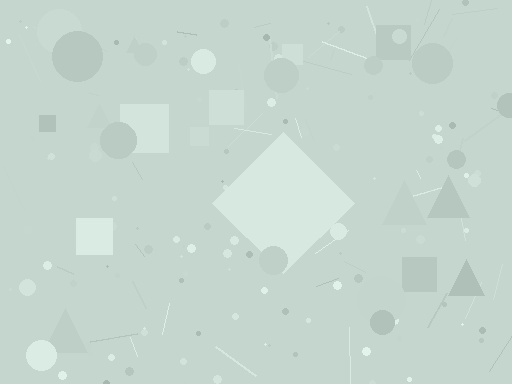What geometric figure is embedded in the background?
A diamond is embedded in the background.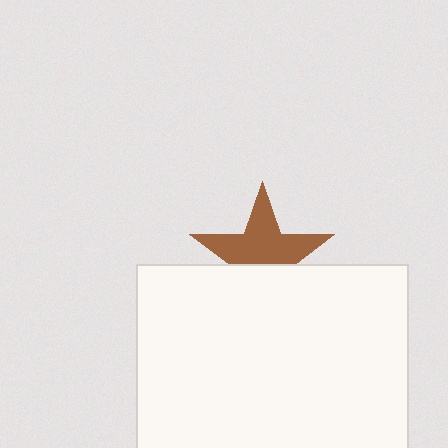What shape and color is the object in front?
The object in front is a white rectangle.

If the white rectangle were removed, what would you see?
You would see the complete brown star.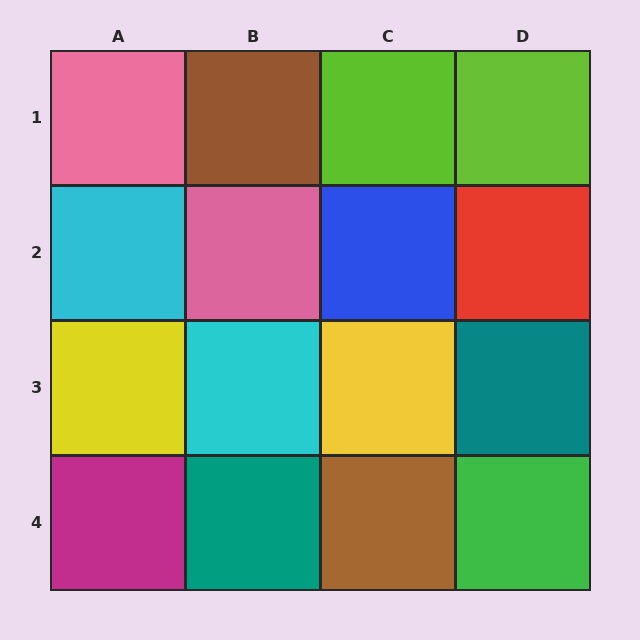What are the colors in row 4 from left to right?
Magenta, teal, brown, green.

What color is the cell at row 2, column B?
Pink.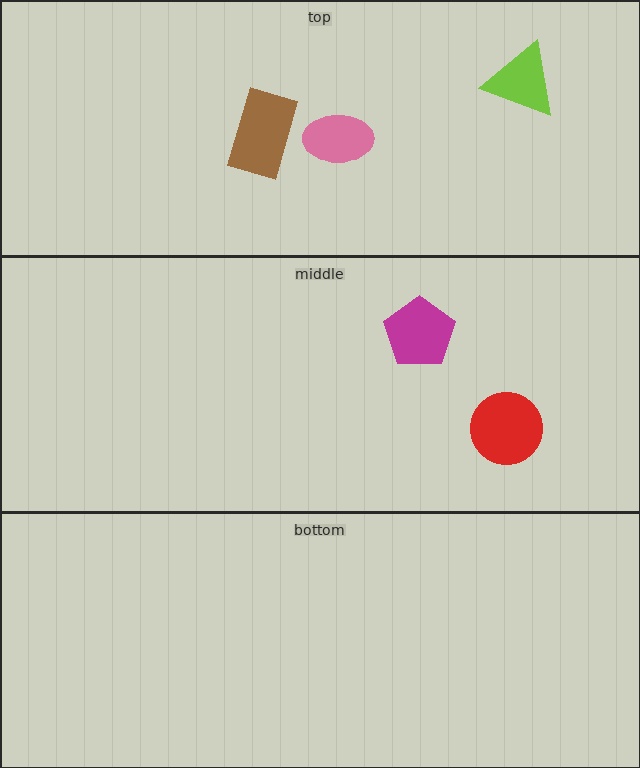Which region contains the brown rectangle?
The top region.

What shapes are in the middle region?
The red circle, the magenta pentagon.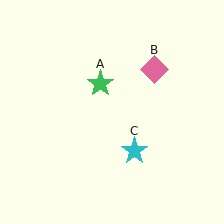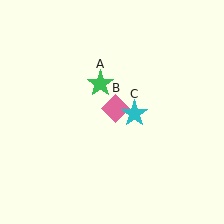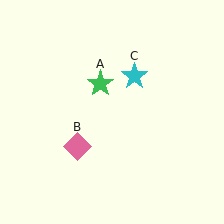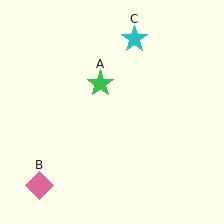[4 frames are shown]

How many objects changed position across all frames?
2 objects changed position: pink diamond (object B), cyan star (object C).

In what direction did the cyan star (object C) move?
The cyan star (object C) moved up.